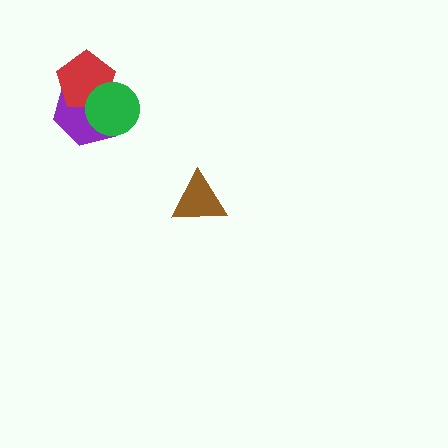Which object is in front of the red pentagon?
The green circle is in front of the red pentagon.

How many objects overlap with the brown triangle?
0 objects overlap with the brown triangle.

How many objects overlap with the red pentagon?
2 objects overlap with the red pentagon.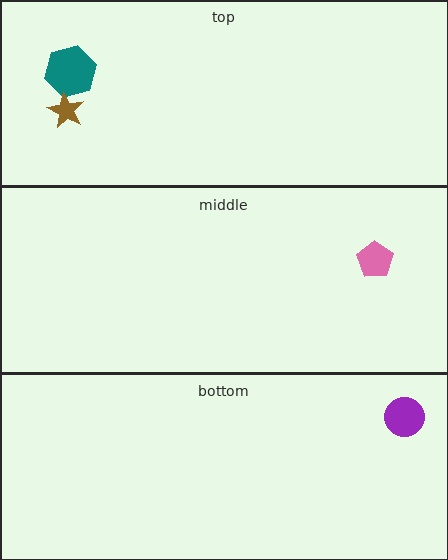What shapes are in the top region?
The teal hexagon, the brown star.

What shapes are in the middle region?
The pink pentagon.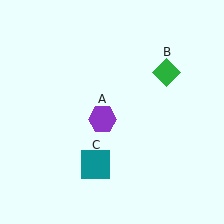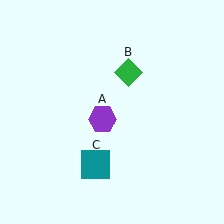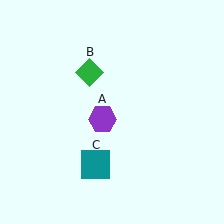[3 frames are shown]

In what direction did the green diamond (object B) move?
The green diamond (object B) moved left.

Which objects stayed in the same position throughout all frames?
Purple hexagon (object A) and teal square (object C) remained stationary.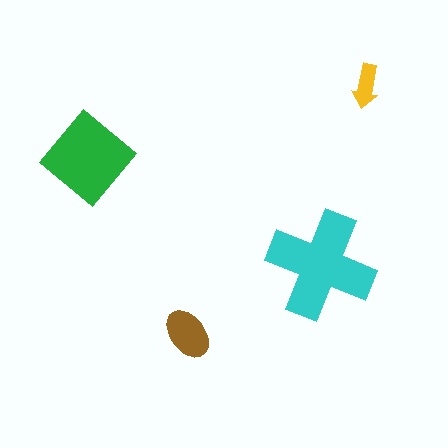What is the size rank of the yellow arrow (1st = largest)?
4th.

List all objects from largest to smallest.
The cyan cross, the green diamond, the brown ellipse, the yellow arrow.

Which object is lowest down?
The brown ellipse is bottommost.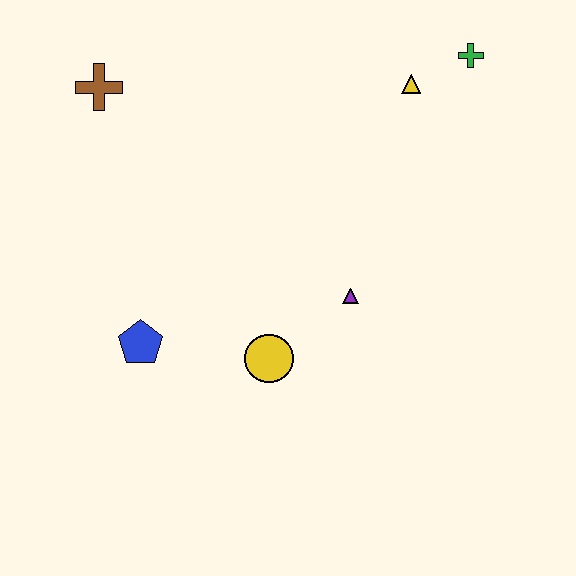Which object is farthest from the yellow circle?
The green cross is farthest from the yellow circle.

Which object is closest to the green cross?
The yellow triangle is closest to the green cross.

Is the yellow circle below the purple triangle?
Yes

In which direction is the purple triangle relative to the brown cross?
The purple triangle is to the right of the brown cross.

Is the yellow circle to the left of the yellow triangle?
Yes